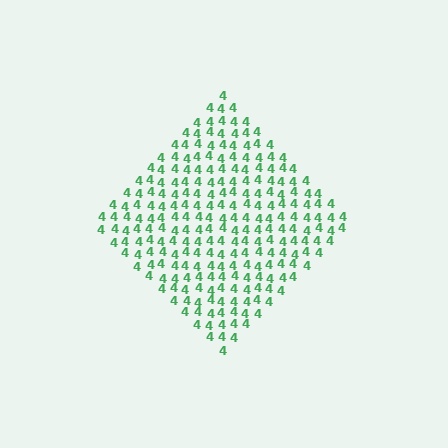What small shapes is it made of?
It is made of small digit 4's.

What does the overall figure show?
The overall figure shows a diamond.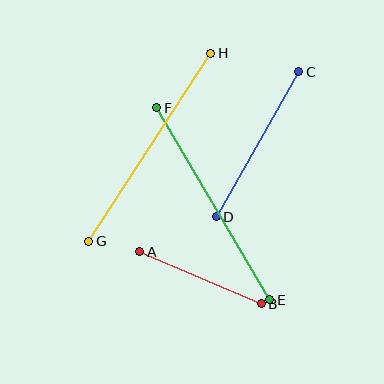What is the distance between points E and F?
The distance is approximately 223 pixels.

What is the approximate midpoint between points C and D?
The midpoint is at approximately (258, 144) pixels.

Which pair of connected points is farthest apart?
Points G and H are farthest apart.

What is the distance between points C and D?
The distance is approximately 167 pixels.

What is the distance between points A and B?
The distance is approximately 132 pixels.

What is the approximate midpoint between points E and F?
The midpoint is at approximately (213, 204) pixels.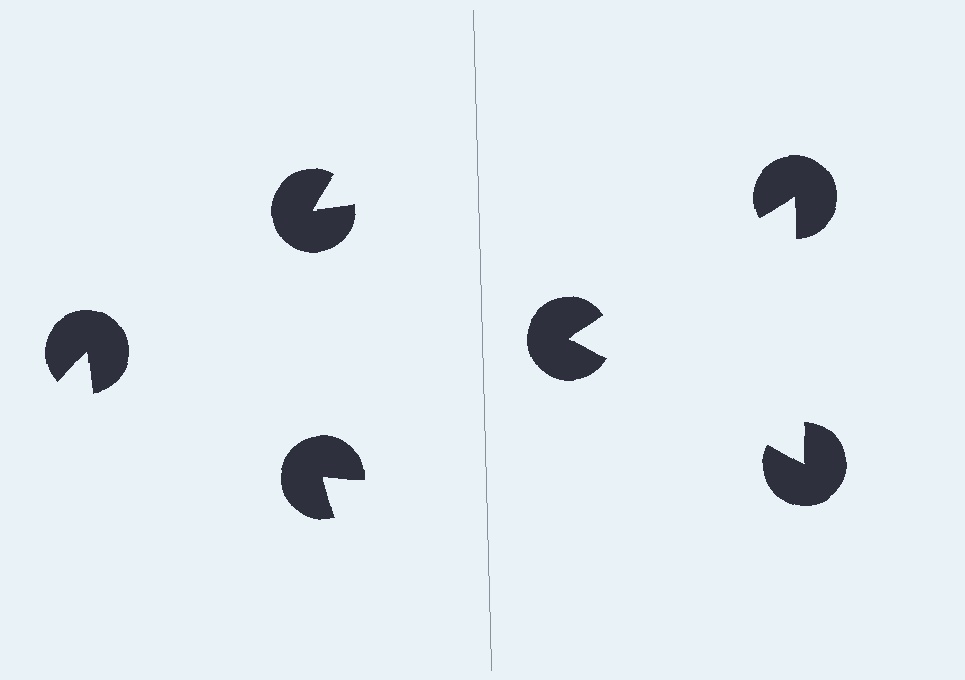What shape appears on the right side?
An illusory triangle.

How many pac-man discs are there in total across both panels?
6 — 3 on each side.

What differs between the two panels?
The pac-man discs are positioned identically on both sides; only the wedge orientations differ. On the right they align to a triangle; on the left they are misaligned.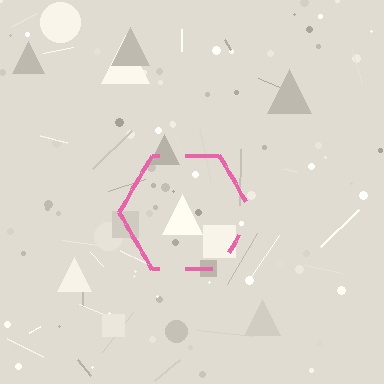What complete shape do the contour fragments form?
The contour fragments form a hexagon.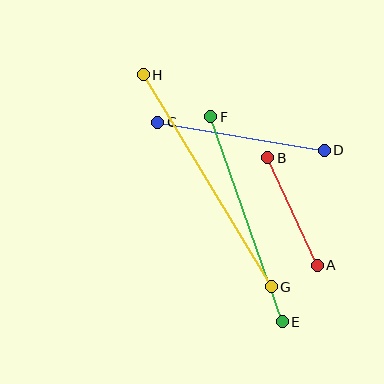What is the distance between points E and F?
The distance is approximately 217 pixels.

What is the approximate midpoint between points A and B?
The midpoint is at approximately (292, 212) pixels.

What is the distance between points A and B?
The distance is approximately 118 pixels.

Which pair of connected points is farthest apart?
Points G and H are farthest apart.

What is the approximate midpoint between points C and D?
The midpoint is at approximately (241, 136) pixels.